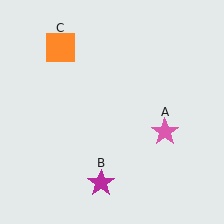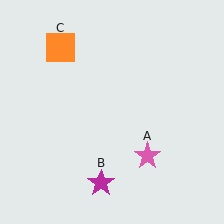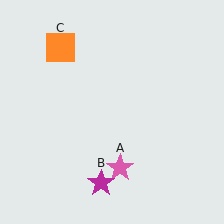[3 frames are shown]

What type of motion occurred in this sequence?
The pink star (object A) rotated clockwise around the center of the scene.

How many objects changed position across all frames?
1 object changed position: pink star (object A).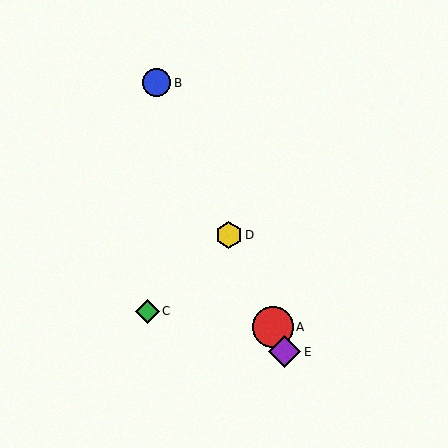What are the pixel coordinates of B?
Object B is at (156, 83).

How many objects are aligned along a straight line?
4 objects (A, B, D, E) are aligned along a straight line.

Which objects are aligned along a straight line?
Objects A, B, D, E are aligned along a straight line.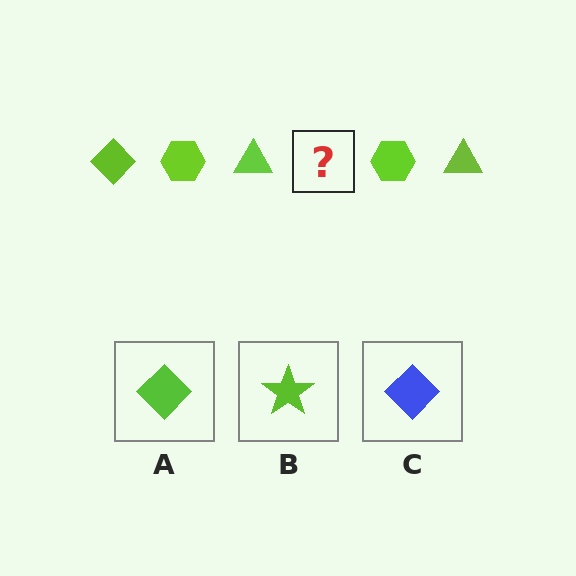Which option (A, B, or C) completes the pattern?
A.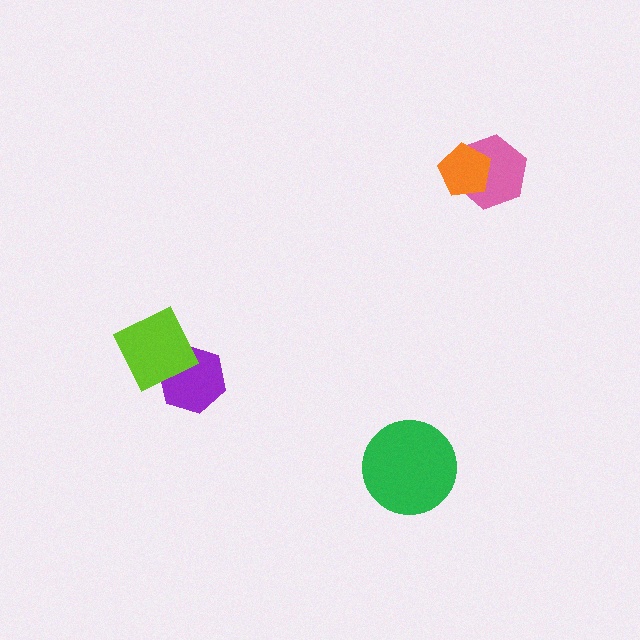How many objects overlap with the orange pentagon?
1 object overlaps with the orange pentagon.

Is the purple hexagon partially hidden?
Yes, it is partially covered by another shape.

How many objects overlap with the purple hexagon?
1 object overlaps with the purple hexagon.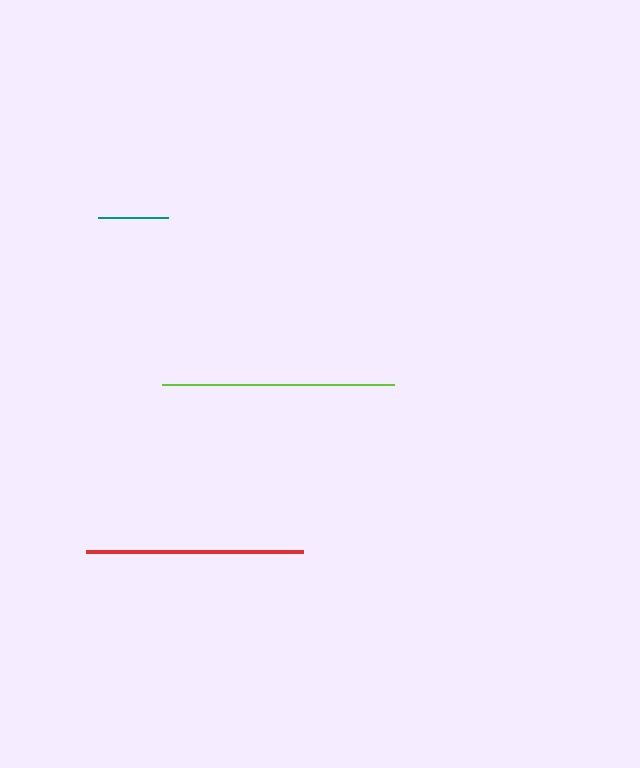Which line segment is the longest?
The lime line is the longest at approximately 233 pixels.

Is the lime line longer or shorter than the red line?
The lime line is longer than the red line.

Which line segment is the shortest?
The teal line is the shortest at approximately 70 pixels.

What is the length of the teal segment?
The teal segment is approximately 70 pixels long.